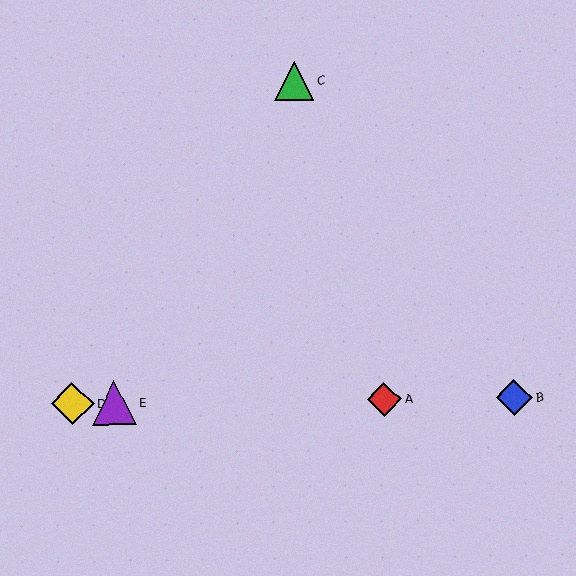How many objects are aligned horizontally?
4 objects (A, B, D, E) are aligned horizontally.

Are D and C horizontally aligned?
No, D is at y≈404 and C is at y≈81.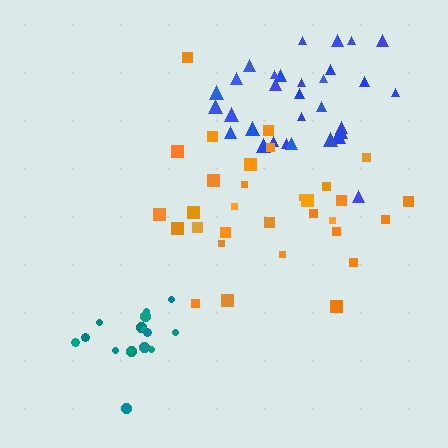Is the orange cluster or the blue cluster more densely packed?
Blue.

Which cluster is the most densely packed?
Teal.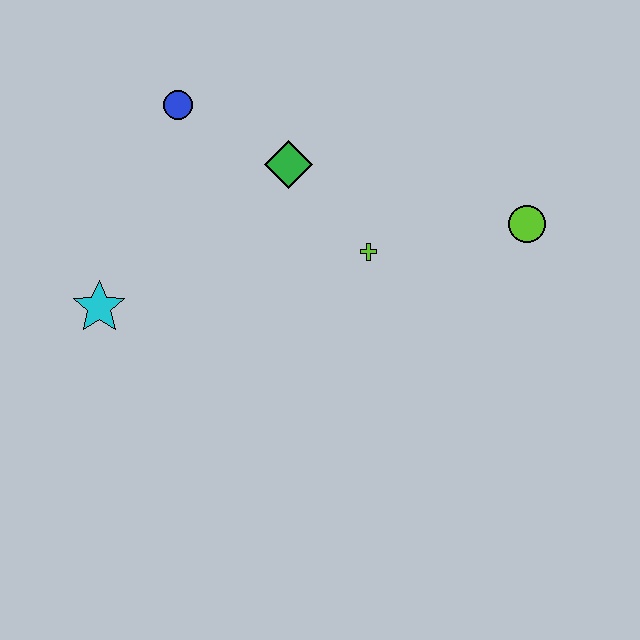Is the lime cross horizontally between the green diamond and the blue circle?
No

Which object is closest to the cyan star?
The blue circle is closest to the cyan star.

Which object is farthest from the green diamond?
The lime circle is farthest from the green diamond.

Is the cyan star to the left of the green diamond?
Yes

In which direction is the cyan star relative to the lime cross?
The cyan star is to the left of the lime cross.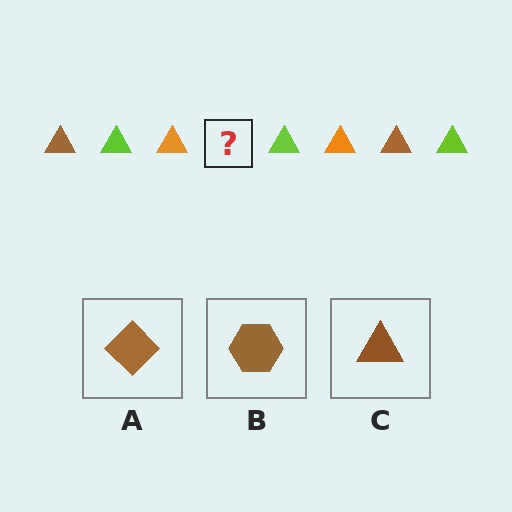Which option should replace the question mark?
Option C.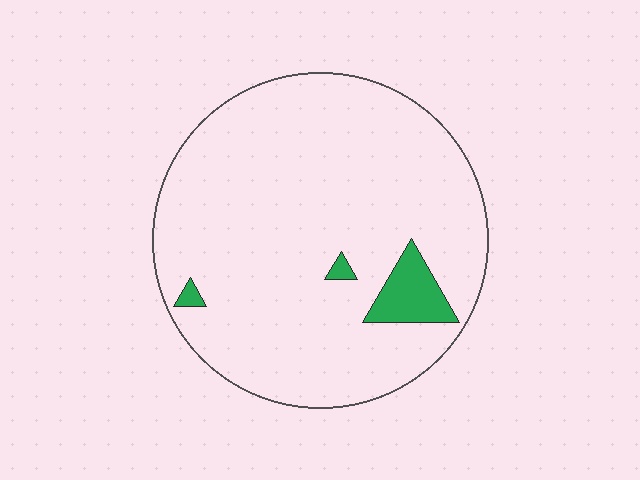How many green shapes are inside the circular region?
3.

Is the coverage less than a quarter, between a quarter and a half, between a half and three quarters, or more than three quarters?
Less than a quarter.